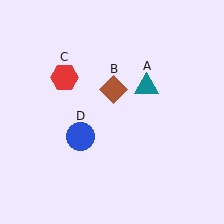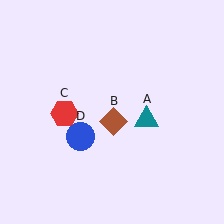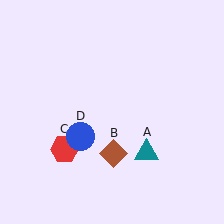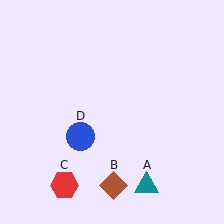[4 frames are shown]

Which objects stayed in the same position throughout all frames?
Blue circle (object D) remained stationary.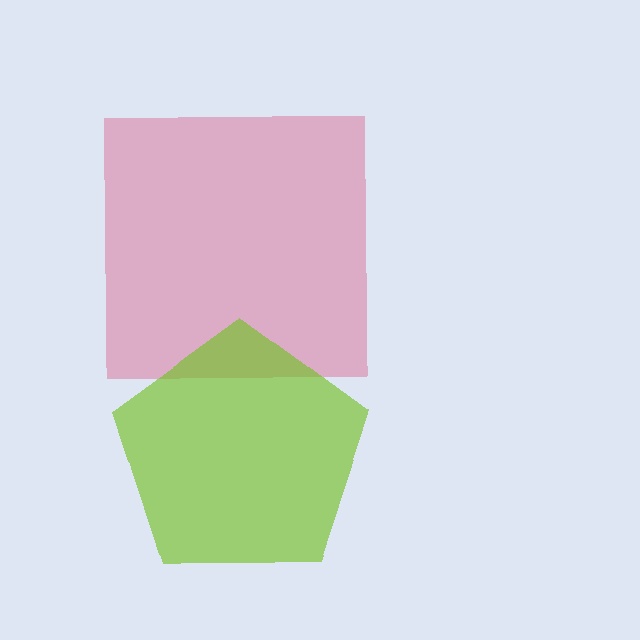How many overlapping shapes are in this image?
There are 2 overlapping shapes in the image.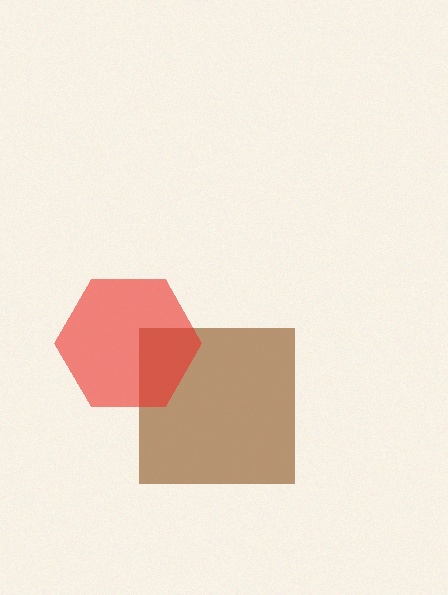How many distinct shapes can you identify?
There are 2 distinct shapes: a brown square, a red hexagon.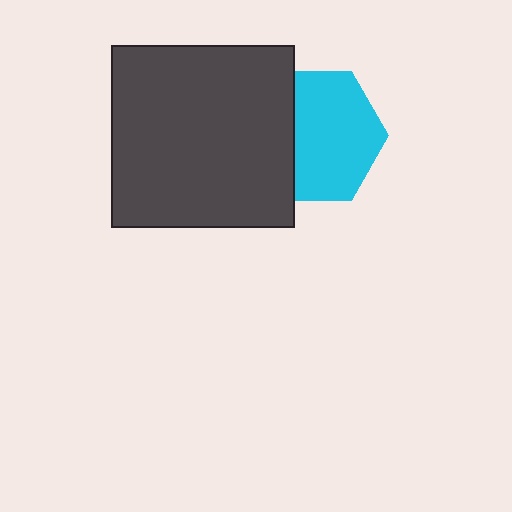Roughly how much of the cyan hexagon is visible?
Most of it is visible (roughly 67%).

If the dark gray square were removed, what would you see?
You would see the complete cyan hexagon.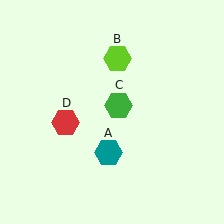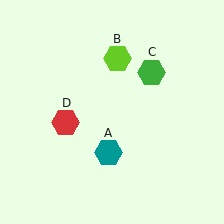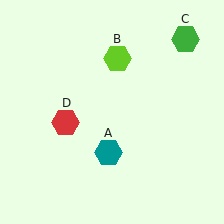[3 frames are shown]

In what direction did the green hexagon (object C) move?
The green hexagon (object C) moved up and to the right.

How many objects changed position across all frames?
1 object changed position: green hexagon (object C).